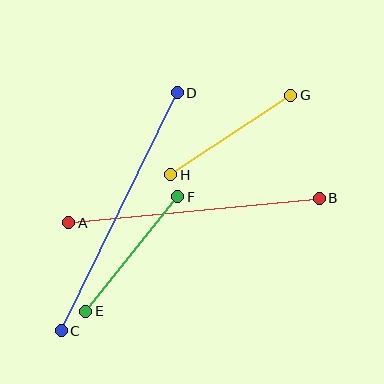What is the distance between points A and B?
The distance is approximately 252 pixels.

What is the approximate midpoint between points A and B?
The midpoint is at approximately (194, 211) pixels.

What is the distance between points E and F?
The distance is approximately 147 pixels.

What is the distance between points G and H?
The distance is approximately 144 pixels.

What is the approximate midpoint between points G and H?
The midpoint is at approximately (231, 135) pixels.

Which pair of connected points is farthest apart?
Points C and D are farthest apart.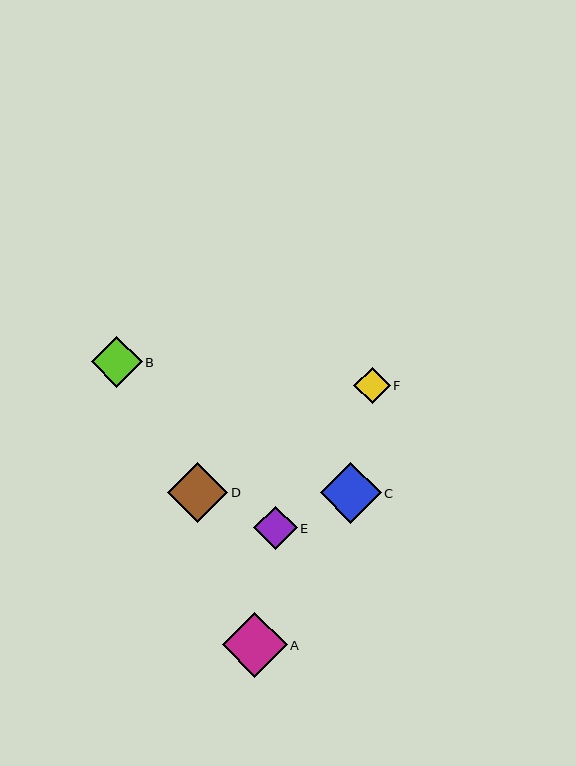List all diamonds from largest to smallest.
From largest to smallest: A, C, D, B, E, F.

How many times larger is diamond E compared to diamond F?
Diamond E is approximately 1.2 times the size of diamond F.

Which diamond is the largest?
Diamond A is the largest with a size of approximately 65 pixels.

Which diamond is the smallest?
Diamond F is the smallest with a size of approximately 36 pixels.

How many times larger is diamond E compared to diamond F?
Diamond E is approximately 1.2 times the size of diamond F.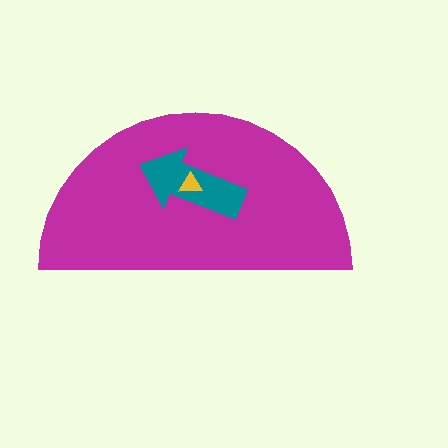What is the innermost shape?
The yellow triangle.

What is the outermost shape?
The magenta semicircle.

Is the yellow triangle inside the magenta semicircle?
Yes.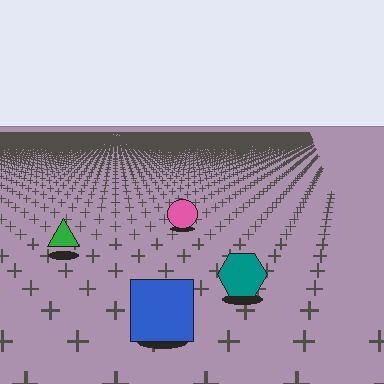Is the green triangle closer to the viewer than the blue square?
No. The blue square is closer — you can tell from the texture gradient: the ground texture is coarser near it.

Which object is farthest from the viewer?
The pink circle is farthest from the viewer. It appears smaller and the ground texture around it is denser.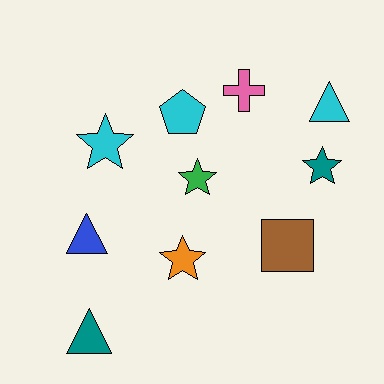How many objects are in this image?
There are 10 objects.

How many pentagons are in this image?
There is 1 pentagon.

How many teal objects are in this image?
There are 2 teal objects.